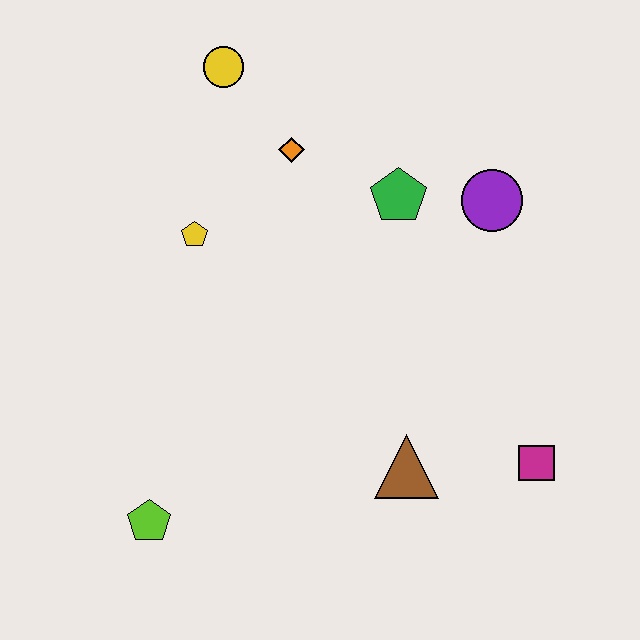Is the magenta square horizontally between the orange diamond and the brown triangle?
No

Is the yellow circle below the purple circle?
No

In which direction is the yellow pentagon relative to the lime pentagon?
The yellow pentagon is above the lime pentagon.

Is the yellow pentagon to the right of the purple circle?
No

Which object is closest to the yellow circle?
The orange diamond is closest to the yellow circle.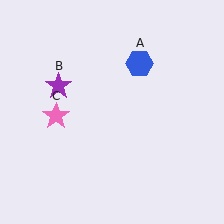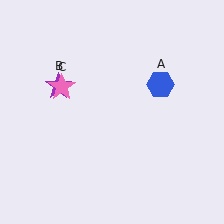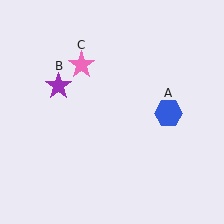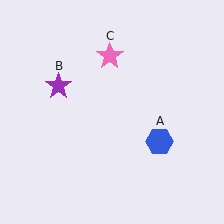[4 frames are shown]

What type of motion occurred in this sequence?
The blue hexagon (object A), pink star (object C) rotated clockwise around the center of the scene.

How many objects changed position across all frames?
2 objects changed position: blue hexagon (object A), pink star (object C).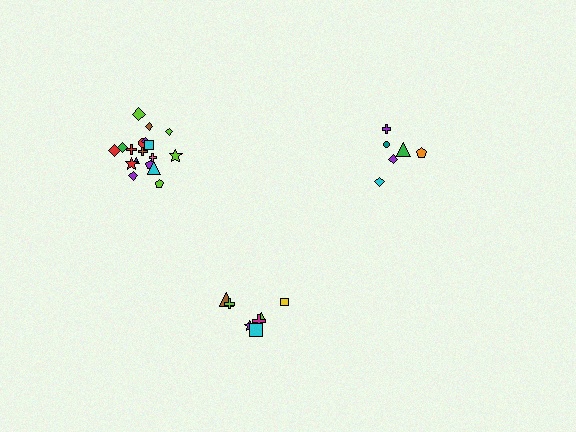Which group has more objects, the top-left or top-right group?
The top-left group.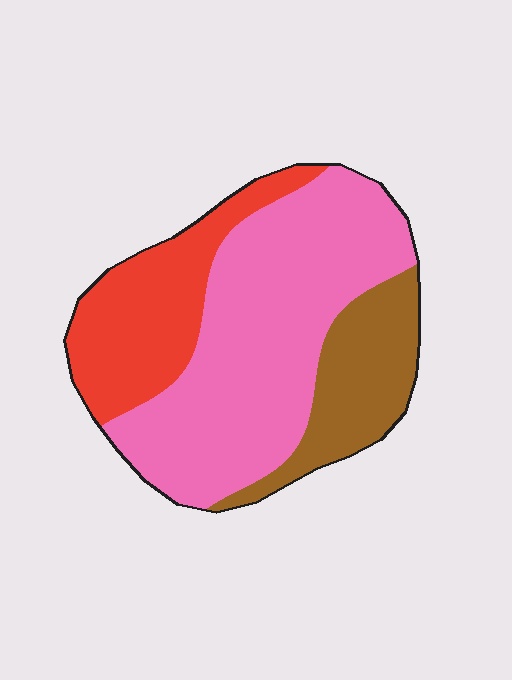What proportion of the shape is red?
Red takes up about one quarter (1/4) of the shape.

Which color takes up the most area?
Pink, at roughly 55%.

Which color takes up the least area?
Brown, at roughly 20%.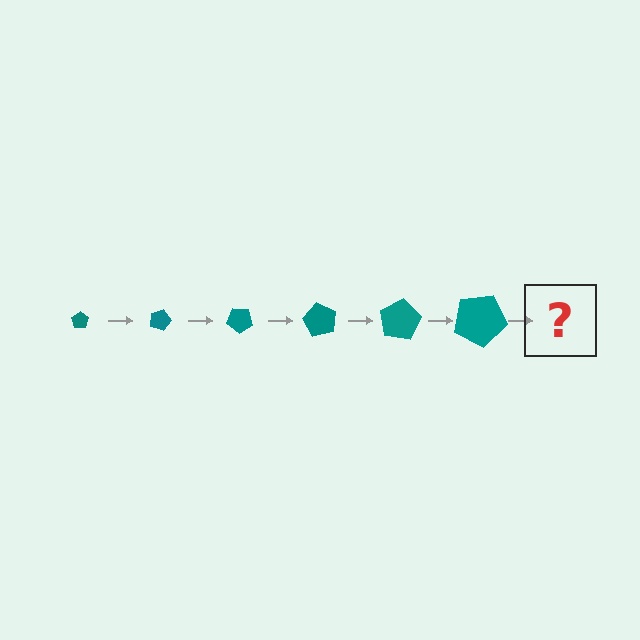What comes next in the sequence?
The next element should be a pentagon, larger than the previous one and rotated 120 degrees from the start.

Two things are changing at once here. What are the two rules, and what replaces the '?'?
The two rules are that the pentagon grows larger each step and it rotates 20 degrees each step. The '?' should be a pentagon, larger than the previous one and rotated 120 degrees from the start.